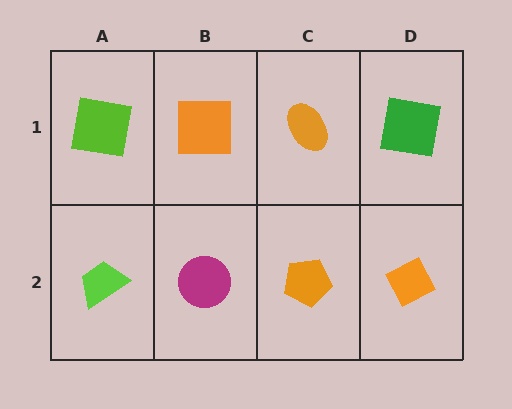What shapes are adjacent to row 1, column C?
An orange pentagon (row 2, column C), an orange square (row 1, column B), a green square (row 1, column D).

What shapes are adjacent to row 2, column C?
An orange ellipse (row 1, column C), a magenta circle (row 2, column B), an orange diamond (row 2, column D).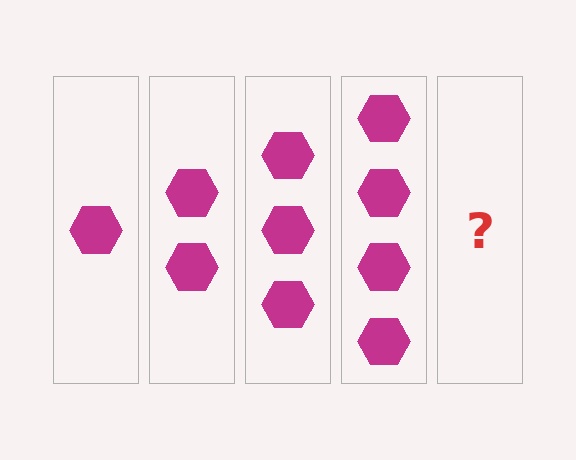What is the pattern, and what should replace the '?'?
The pattern is that each step adds one more hexagon. The '?' should be 5 hexagons.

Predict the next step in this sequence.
The next step is 5 hexagons.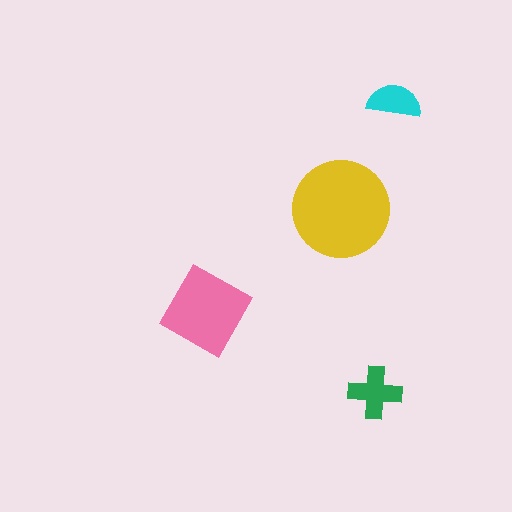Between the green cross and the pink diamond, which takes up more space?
The pink diamond.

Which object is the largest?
The yellow circle.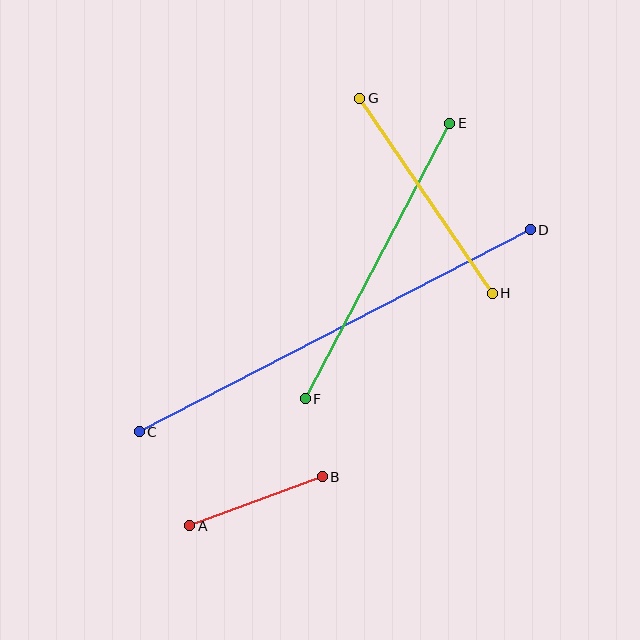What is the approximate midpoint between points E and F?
The midpoint is at approximately (378, 261) pixels.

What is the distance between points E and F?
The distance is approximately 311 pixels.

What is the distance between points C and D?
The distance is approximately 440 pixels.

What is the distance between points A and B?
The distance is approximately 141 pixels.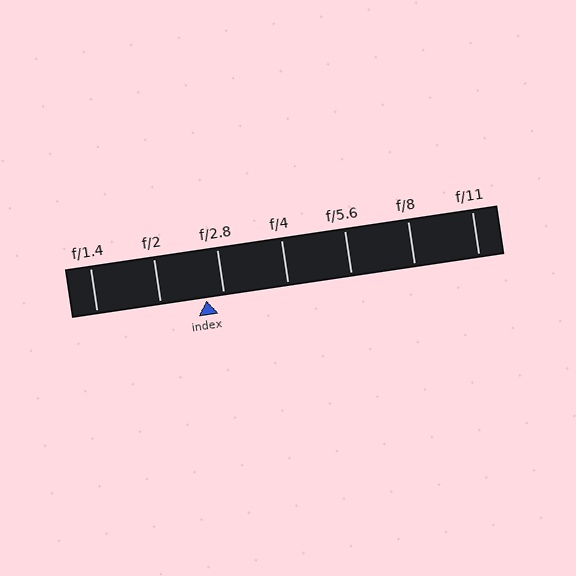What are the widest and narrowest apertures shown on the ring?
The widest aperture shown is f/1.4 and the narrowest is f/11.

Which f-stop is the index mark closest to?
The index mark is closest to f/2.8.